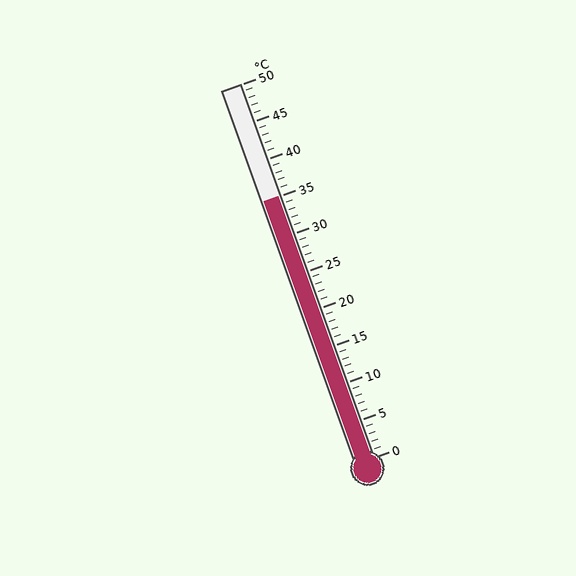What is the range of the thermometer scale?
The thermometer scale ranges from 0°C to 50°C.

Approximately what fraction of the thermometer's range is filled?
The thermometer is filled to approximately 70% of its range.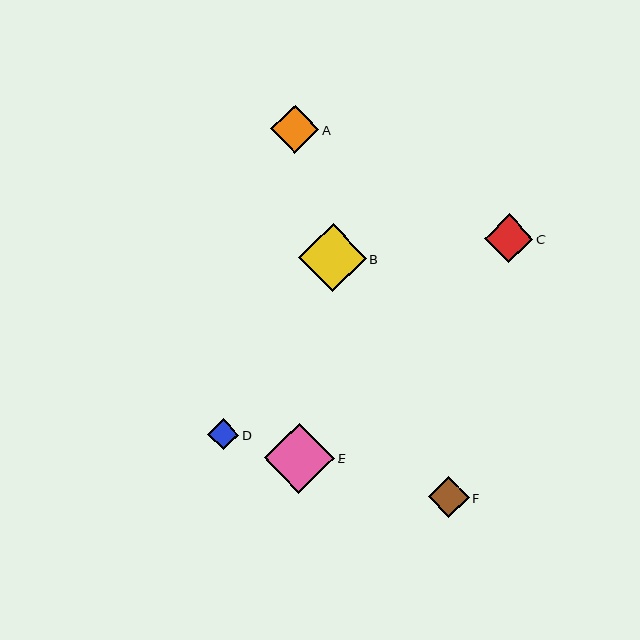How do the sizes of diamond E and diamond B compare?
Diamond E and diamond B are approximately the same size.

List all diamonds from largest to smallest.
From largest to smallest: E, B, C, A, F, D.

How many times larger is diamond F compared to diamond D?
Diamond F is approximately 1.3 times the size of diamond D.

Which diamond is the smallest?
Diamond D is the smallest with a size of approximately 31 pixels.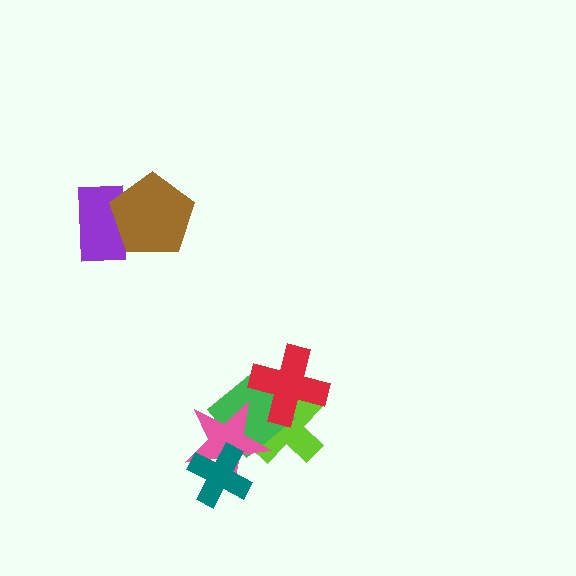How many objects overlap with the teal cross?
1 object overlaps with the teal cross.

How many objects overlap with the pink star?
3 objects overlap with the pink star.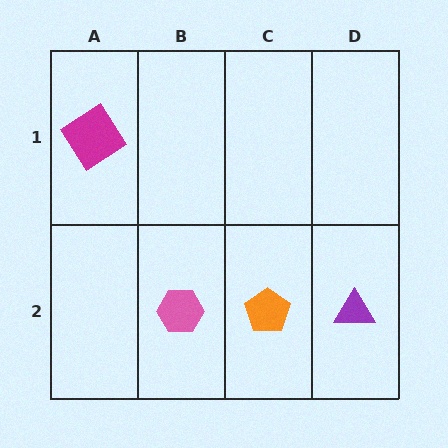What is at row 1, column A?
A magenta diamond.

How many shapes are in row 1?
1 shape.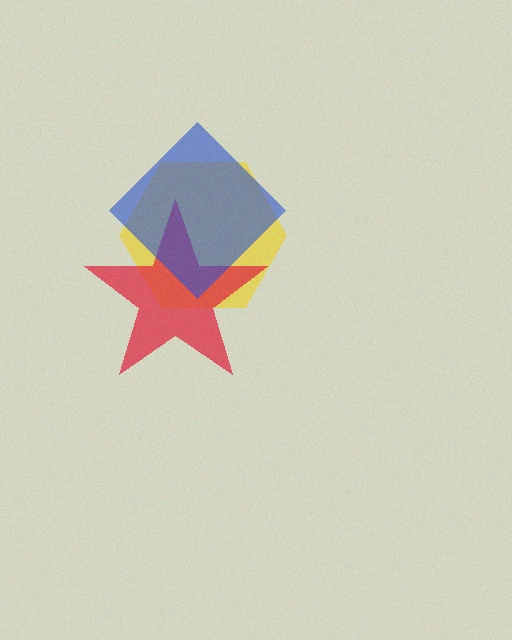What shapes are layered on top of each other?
The layered shapes are: a yellow hexagon, a red star, a blue diamond.